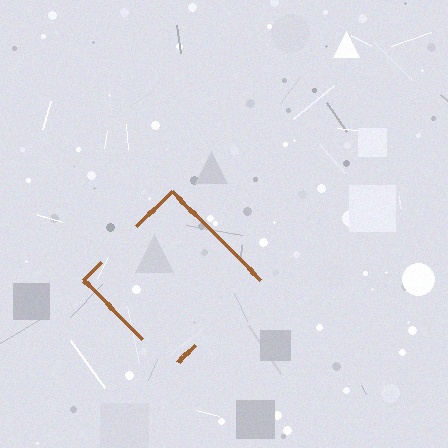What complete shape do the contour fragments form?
The contour fragments form a diamond.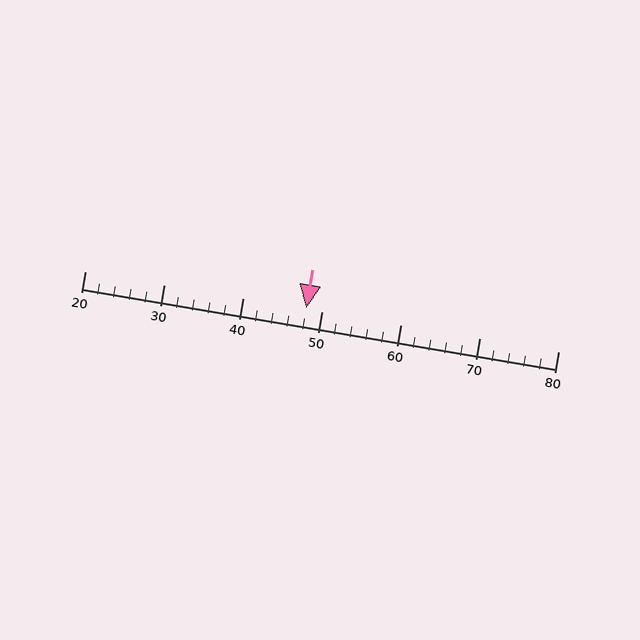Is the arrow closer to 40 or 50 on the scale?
The arrow is closer to 50.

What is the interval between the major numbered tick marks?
The major tick marks are spaced 10 units apart.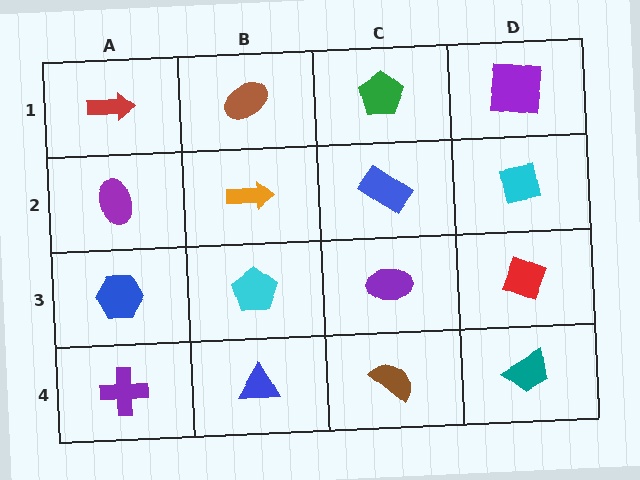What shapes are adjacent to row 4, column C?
A purple ellipse (row 3, column C), a blue triangle (row 4, column B), a teal trapezoid (row 4, column D).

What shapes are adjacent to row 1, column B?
An orange arrow (row 2, column B), a red arrow (row 1, column A), a green pentagon (row 1, column C).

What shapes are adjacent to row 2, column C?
A green pentagon (row 1, column C), a purple ellipse (row 3, column C), an orange arrow (row 2, column B), a cyan square (row 2, column D).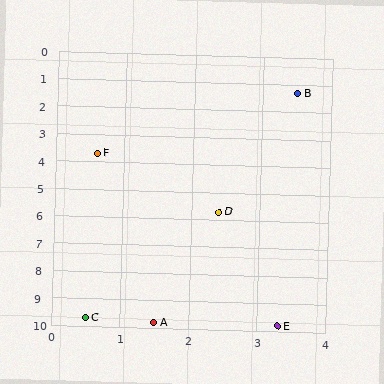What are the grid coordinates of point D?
Point D is at approximately (2.4, 5.7).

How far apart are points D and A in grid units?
Points D and A are about 4.2 grid units apart.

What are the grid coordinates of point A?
Point A is at approximately (1.5, 9.8).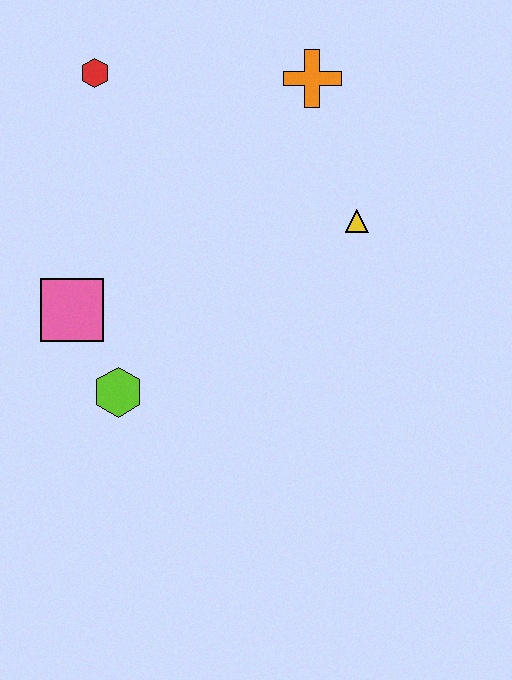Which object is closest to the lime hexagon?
The pink square is closest to the lime hexagon.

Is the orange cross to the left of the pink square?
No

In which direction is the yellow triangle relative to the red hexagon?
The yellow triangle is to the right of the red hexagon.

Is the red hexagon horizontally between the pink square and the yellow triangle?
Yes